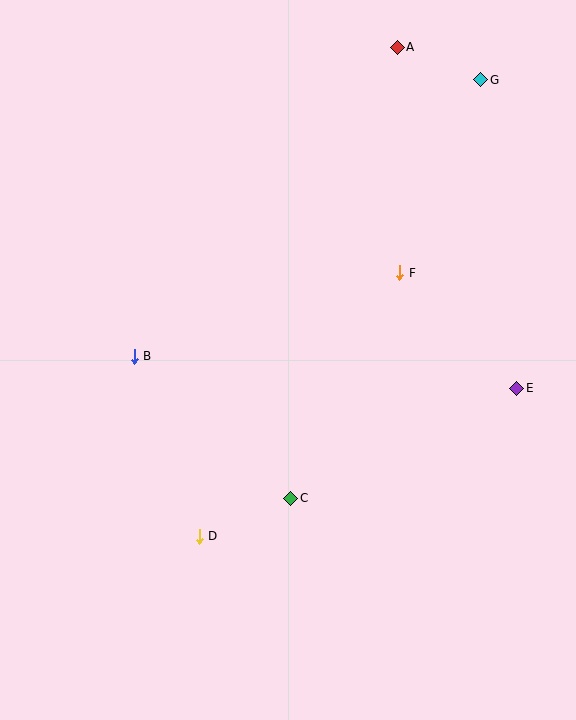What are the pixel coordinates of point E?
Point E is at (517, 388).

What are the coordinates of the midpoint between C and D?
The midpoint between C and D is at (245, 517).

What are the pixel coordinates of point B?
Point B is at (134, 356).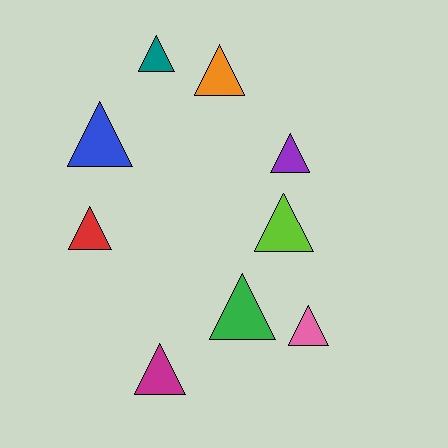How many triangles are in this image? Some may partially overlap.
There are 9 triangles.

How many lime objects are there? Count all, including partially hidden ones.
There is 1 lime object.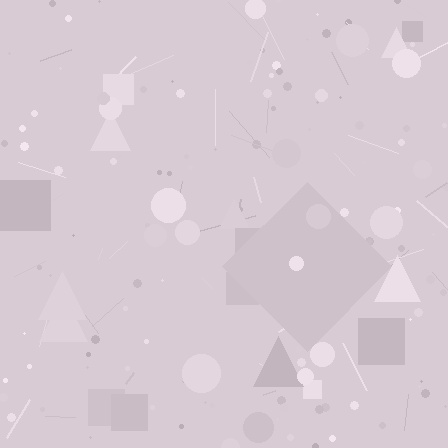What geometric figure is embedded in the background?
A diamond is embedded in the background.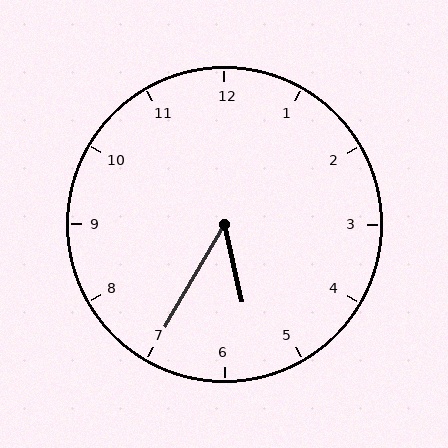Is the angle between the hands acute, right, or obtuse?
It is acute.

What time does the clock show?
5:35.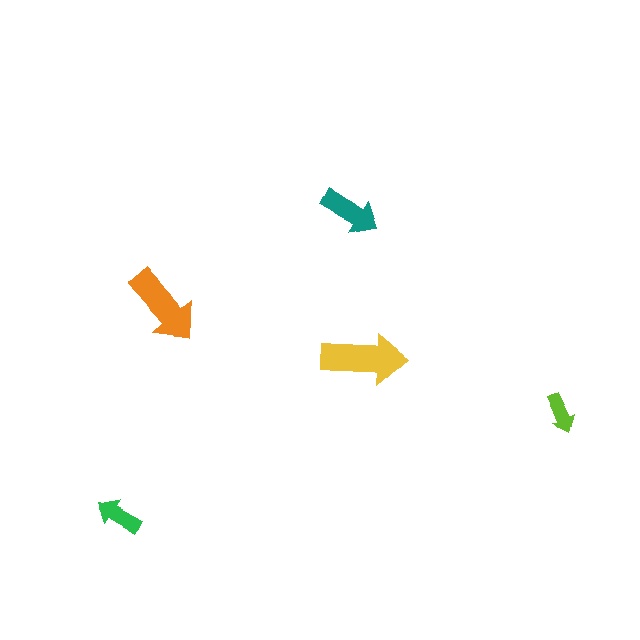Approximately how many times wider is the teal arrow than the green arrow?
About 1.5 times wider.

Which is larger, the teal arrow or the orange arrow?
The orange one.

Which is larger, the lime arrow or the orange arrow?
The orange one.